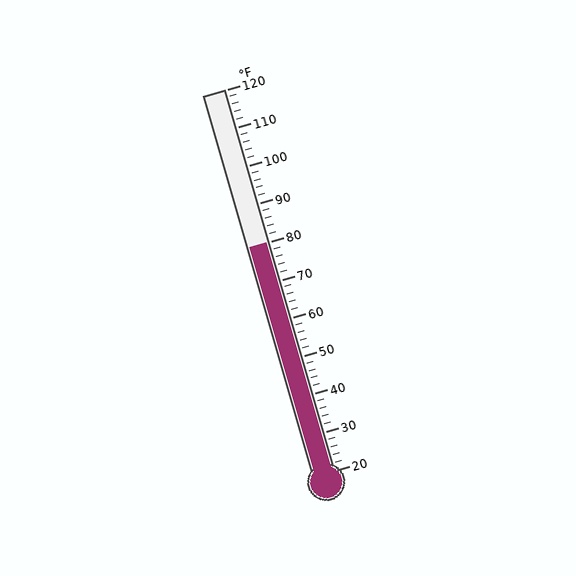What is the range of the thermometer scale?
The thermometer scale ranges from 20°F to 120°F.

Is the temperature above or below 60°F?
The temperature is above 60°F.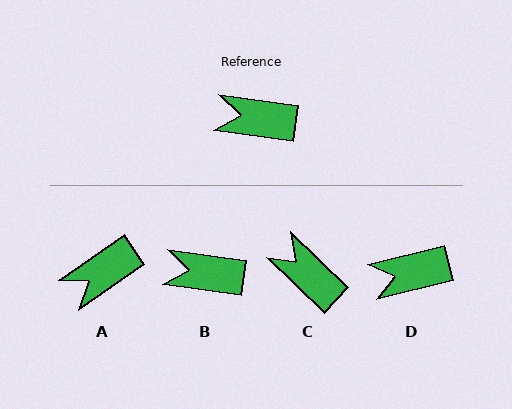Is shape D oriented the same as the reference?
No, it is off by about 22 degrees.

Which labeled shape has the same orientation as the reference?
B.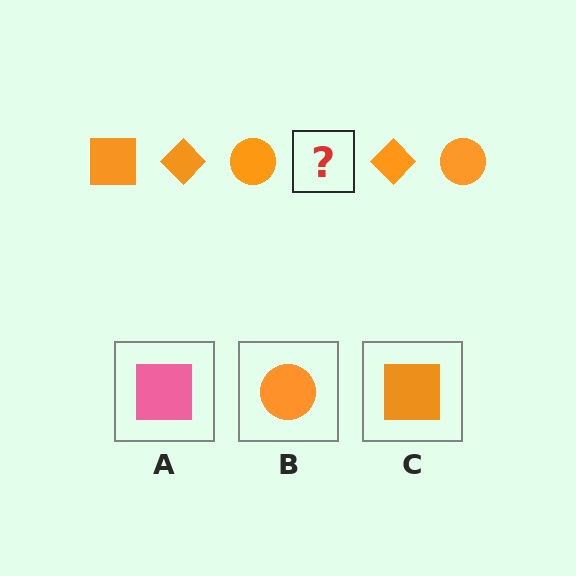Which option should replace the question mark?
Option C.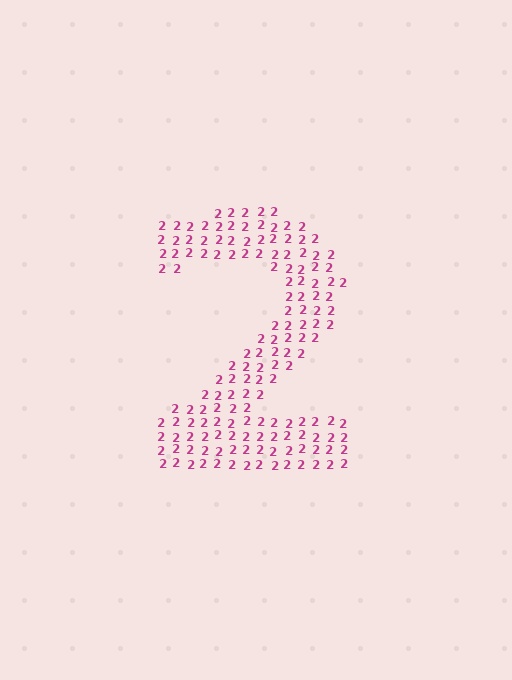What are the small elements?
The small elements are digit 2's.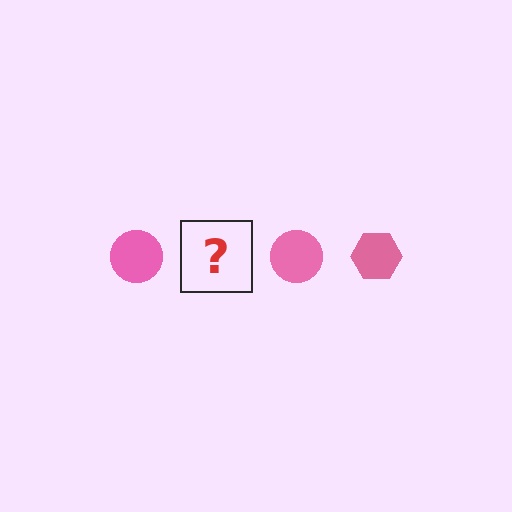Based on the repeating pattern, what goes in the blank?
The blank should be a pink hexagon.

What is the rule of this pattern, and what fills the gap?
The rule is that the pattern cycles through circle, hexagon shapes in pink. The gap should be filled with a pink hexagon.